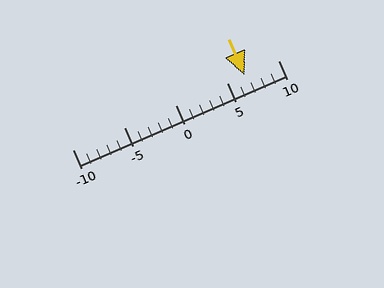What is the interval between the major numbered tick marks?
The major tick marks are spaced 5 units apart.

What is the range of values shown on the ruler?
The ruler shows values from -10 to 10.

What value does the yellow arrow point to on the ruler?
The yellow arrow points to approximately 7.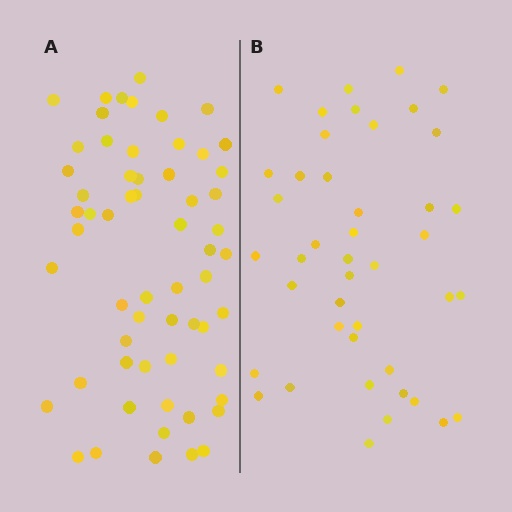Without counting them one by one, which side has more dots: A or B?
Region A (the left region) has more dots.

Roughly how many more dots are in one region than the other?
Region A has approximately 15 more dots than region B.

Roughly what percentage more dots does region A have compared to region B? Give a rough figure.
About 40% more.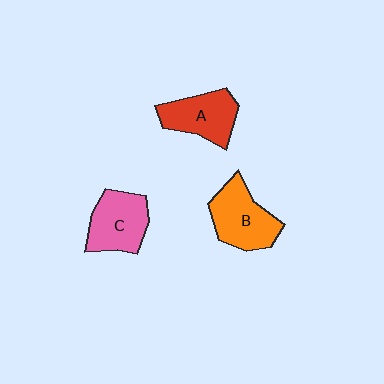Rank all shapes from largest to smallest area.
From largest to smallest: B (orange), C (pink), A (red).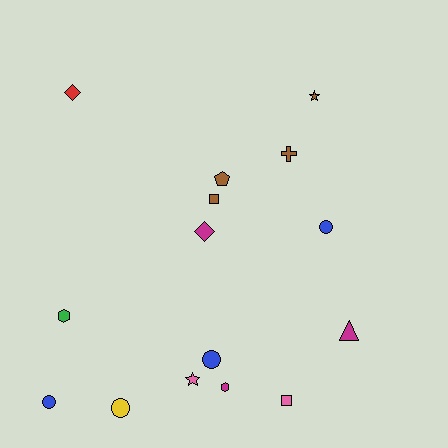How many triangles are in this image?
There is 1 triangle.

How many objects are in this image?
There are 15 objects.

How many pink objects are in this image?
There are 2 pink objects.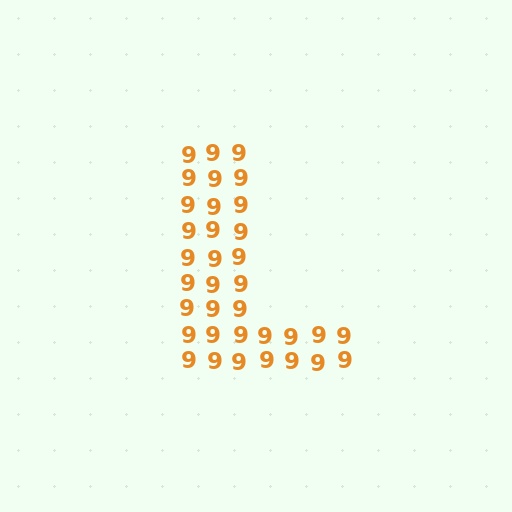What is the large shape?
The large shape is the letter L.